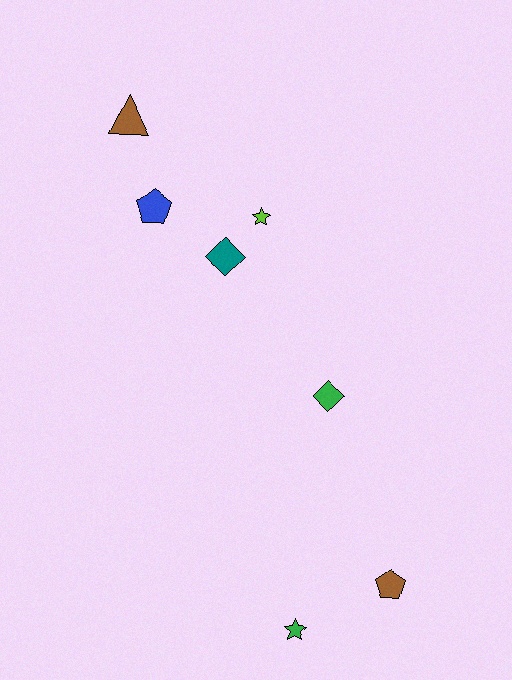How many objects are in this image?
There are 7 objects.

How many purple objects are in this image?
There are no purple objects.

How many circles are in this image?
There are no circles.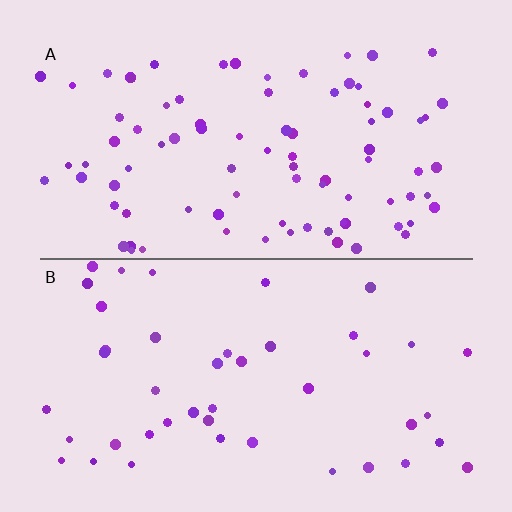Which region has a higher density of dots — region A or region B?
A (the top).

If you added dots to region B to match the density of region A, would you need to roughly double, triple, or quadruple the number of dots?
Approximately double.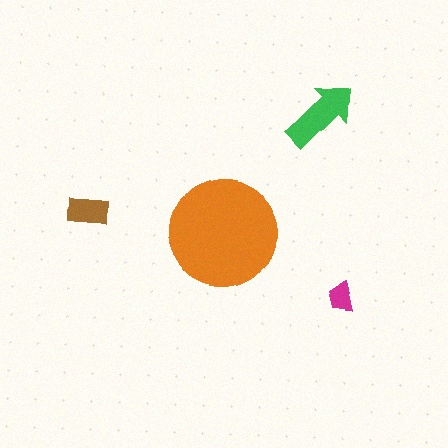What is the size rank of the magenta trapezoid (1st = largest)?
4th.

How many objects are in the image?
There are 4 objects in the image.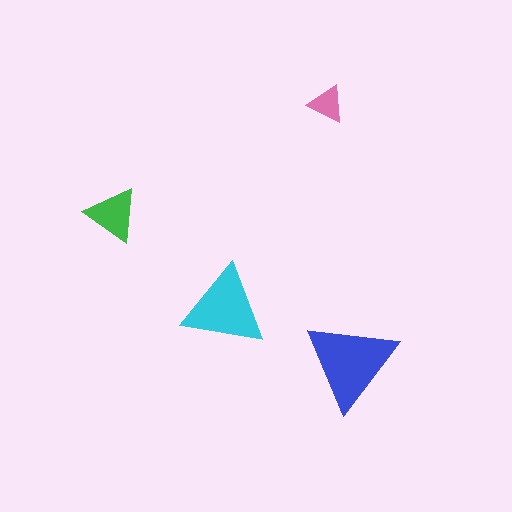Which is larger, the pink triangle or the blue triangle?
The blue one.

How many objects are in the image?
There are 4 objects in the image.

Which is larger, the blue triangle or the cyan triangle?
The blue one.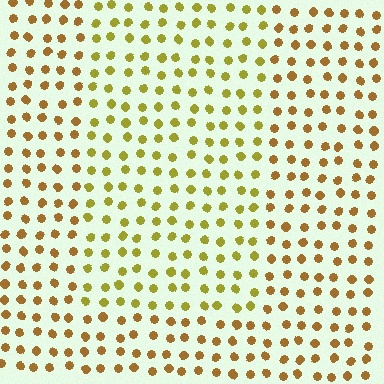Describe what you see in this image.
The image is filled with small brown elements in a uniform arrangement. A rectangle-shaped region is visible where the elements are tinted to a slightly different hue, forming a subtle color boundary.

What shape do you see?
I see a rectangle.